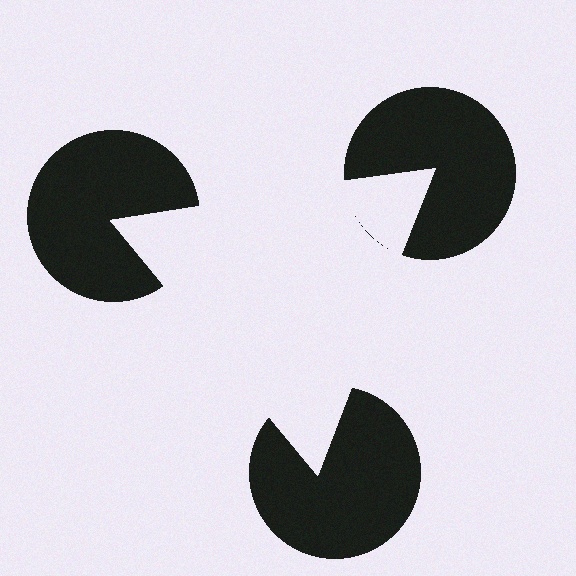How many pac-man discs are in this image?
There are 3 — one at each vertex of the illusory triangle.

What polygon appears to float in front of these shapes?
An illusory triangle — its edges are inferred from the aligned wedge cuts in the pac-man discs, not physically drawn.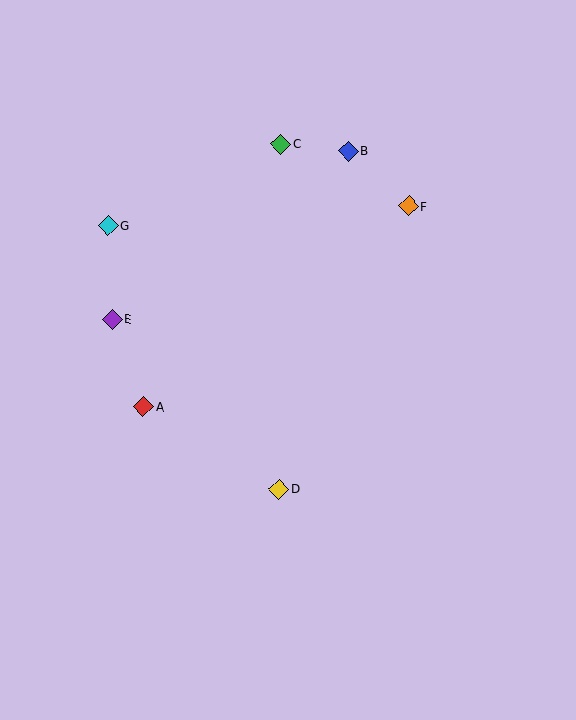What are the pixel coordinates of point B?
Point B is at (348, 151).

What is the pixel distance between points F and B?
The distance between F and B is 82 pixels.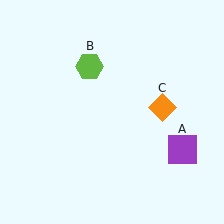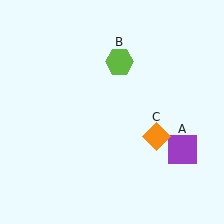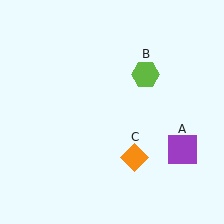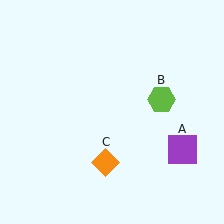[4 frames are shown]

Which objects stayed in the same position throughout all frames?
Purple square (object A) remained stationary.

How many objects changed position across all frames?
2 objects changed position: lime hexagon (object B), orange diamond (object C).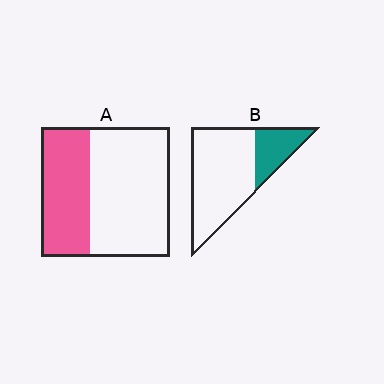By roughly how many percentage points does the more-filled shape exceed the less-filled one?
By roughly 15 percentage points (A over B).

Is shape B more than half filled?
No.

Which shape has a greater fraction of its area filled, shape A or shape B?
Shape A.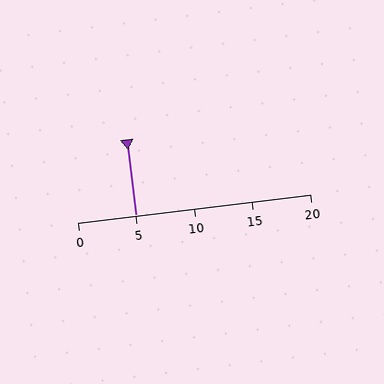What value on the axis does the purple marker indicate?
The marker indicates approximately 5.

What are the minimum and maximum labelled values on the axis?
The axis runs from 0 to 20.